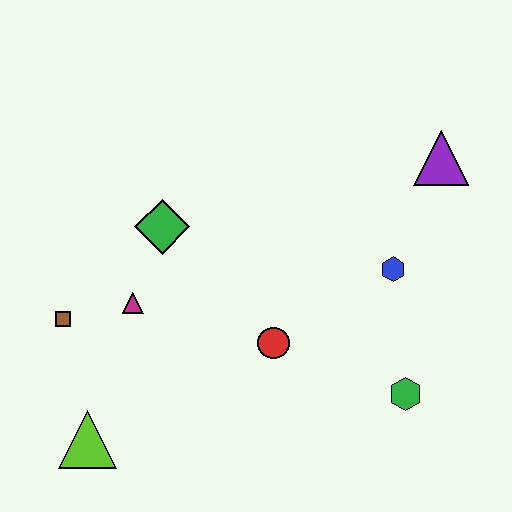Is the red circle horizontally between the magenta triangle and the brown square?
No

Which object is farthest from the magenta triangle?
The purple triangle is farthest from the magenta triangle.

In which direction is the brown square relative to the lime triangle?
The brown square is above the lime triangle.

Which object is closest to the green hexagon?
The blue hexagon is closest to the green hexagon.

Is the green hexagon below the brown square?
Yes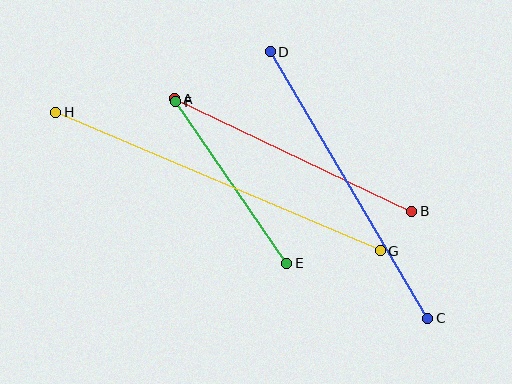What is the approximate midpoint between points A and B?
The midpoint is at approximately (293, 155) pixels.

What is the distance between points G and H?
The distance is approximately 353 pixels.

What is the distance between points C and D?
The distance is approximately 309 pixels.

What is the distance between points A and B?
The distance is approximately 263 pixels.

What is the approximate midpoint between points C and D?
The midpoint is at approximately (349, 185) pixels.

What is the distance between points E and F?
The distance is approximately 196 pixels.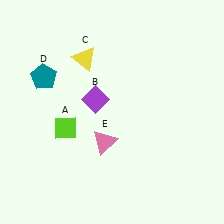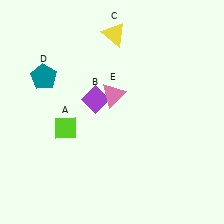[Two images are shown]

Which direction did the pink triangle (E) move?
The pink triangle (E) moved up.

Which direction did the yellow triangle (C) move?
The yellow triangle (C) moved right.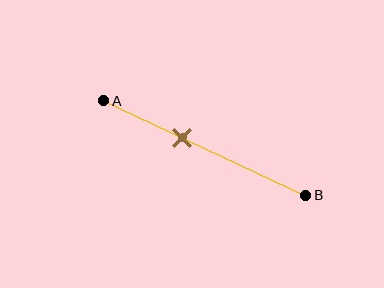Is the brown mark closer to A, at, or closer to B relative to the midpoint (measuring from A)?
The brown mark is closer to point A than the midpoint of segment AB.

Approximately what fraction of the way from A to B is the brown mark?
The brown mark is approximately 40% of the way from A to B.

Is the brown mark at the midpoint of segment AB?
No, the mark is at about 40% from A, not at the 50% midpoint.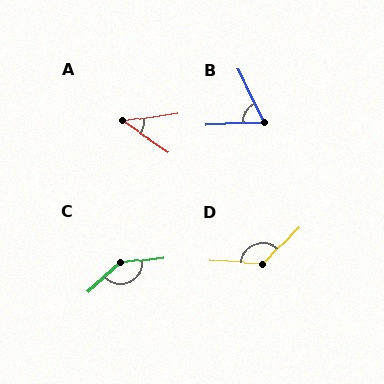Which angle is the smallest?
A, at approximately 42 degrees.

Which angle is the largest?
C, at approximately 145 degrees.